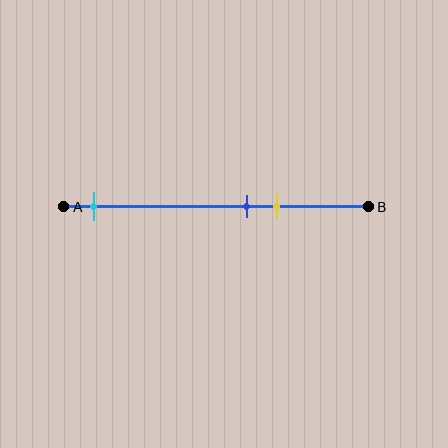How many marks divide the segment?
There are 3 marks dividing the segment.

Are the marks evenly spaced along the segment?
No, the marks are not evenly spaced.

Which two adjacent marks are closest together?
The blue and yellow marks are the closest adjacent pair.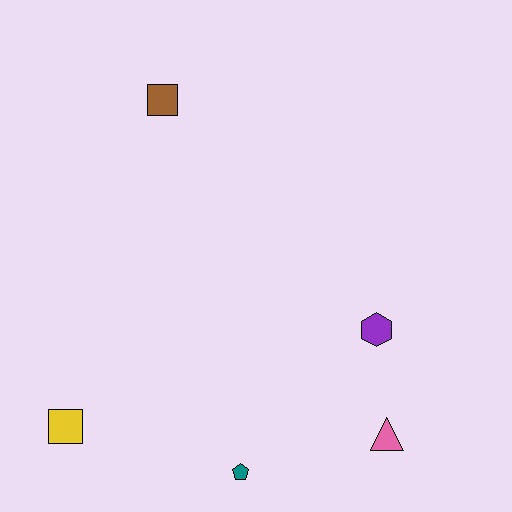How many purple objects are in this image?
There is 1 purple object.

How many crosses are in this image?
There are no crosses.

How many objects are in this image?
There are 5 objects.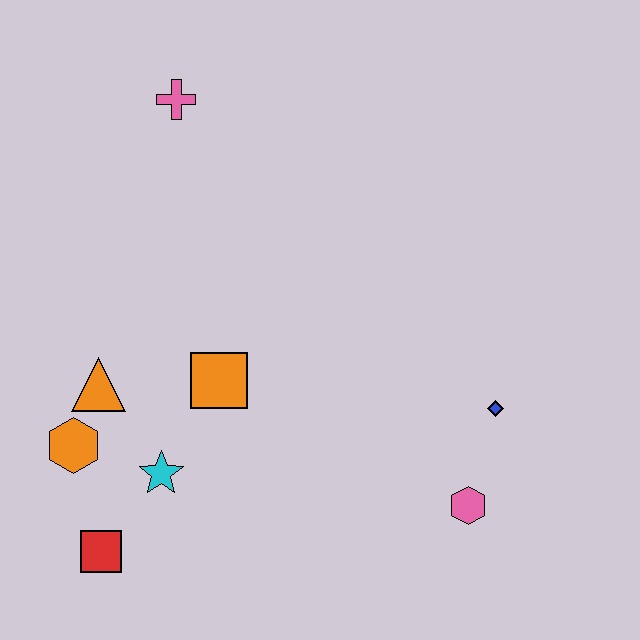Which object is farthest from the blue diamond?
The pink cross is farthest from the blue diamond.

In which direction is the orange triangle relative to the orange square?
The orange triangle is to the left of the orange square.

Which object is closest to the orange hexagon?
The orange triangle is closest to the orange hexagon.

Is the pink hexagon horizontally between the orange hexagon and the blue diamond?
Yes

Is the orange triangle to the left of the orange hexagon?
No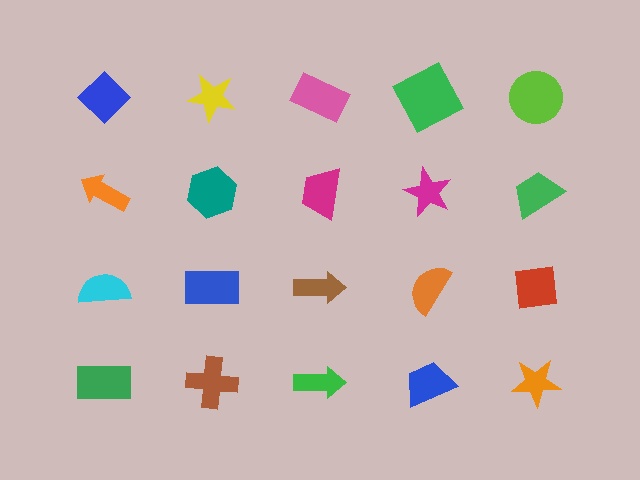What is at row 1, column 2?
A yellow star.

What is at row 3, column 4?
An orange semicircle.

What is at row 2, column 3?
A magenta trapezoid.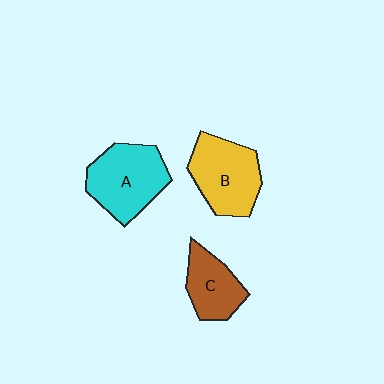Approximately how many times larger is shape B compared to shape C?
Approximately 1.4 times.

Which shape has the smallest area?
Shape C (brown).